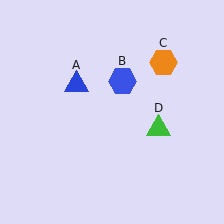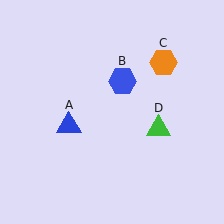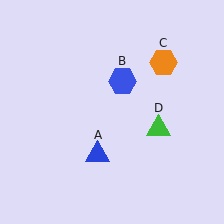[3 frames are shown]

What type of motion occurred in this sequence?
The blue triangle (object A) rotated counterclockwise around the center of the scene.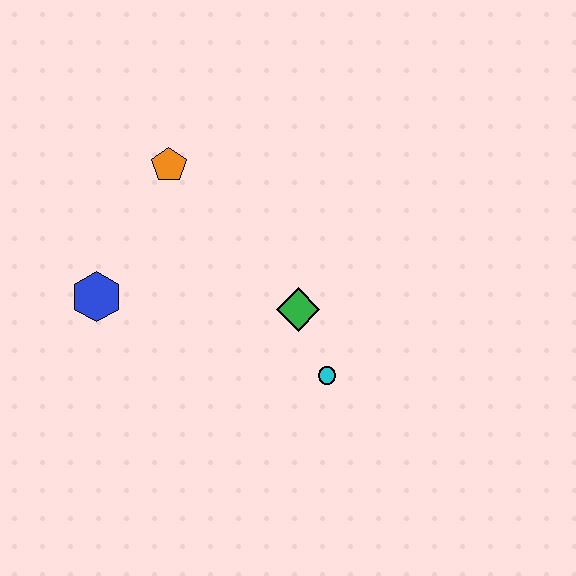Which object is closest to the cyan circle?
The green diamond is closest to the cyan circle.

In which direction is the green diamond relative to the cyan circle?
The green diamond is above the cyan circle.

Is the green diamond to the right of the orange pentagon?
Yes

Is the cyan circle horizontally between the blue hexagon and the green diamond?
No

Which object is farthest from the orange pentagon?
The cyan circle is farthest from the orange pentagon.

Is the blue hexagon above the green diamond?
Yes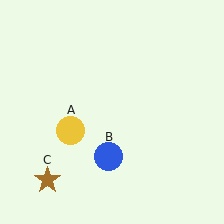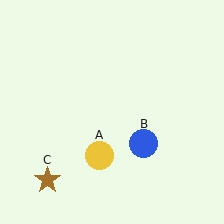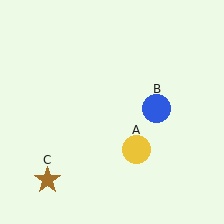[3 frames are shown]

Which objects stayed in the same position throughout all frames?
Brown star (object C) remained stationary.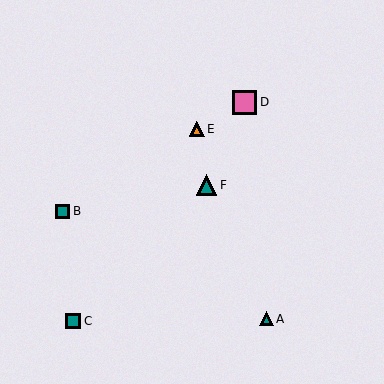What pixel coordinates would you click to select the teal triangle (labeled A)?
Click at (266, 319) to select the teal triangle A.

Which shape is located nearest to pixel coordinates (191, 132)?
The orange triangle (labeled E) at (197, 129) is nearest to that location.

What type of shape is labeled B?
Shape B is a teal square.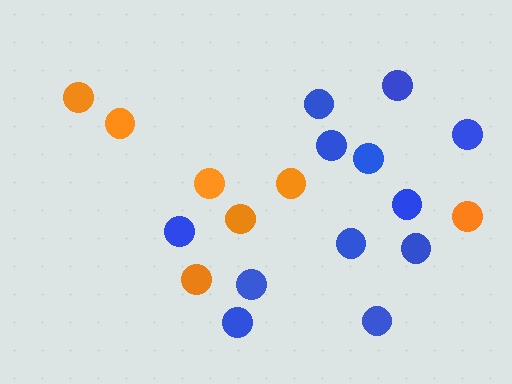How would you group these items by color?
There are 2 groups: one group of orange circles (7) and one group of blue circles (12).